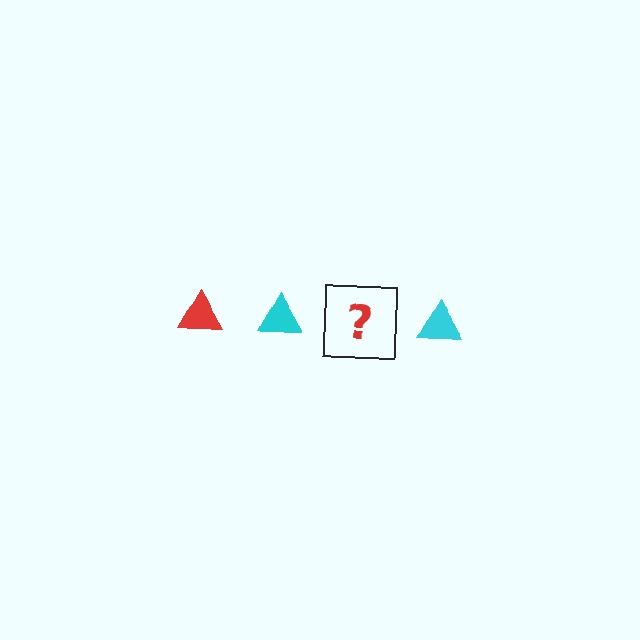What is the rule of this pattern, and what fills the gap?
The rule is that the pattern cycles through red, cyan triangles. The gap should be filled with a red triangle.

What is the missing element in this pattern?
The missing element is a red triangle.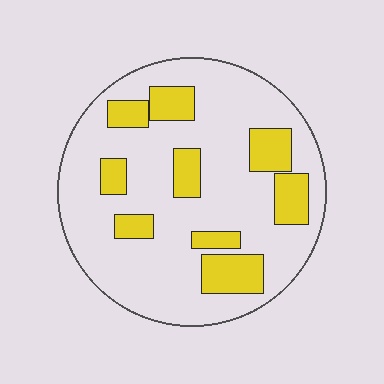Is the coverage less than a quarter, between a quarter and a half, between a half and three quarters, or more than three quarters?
Less than a quarter.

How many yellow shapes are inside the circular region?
9.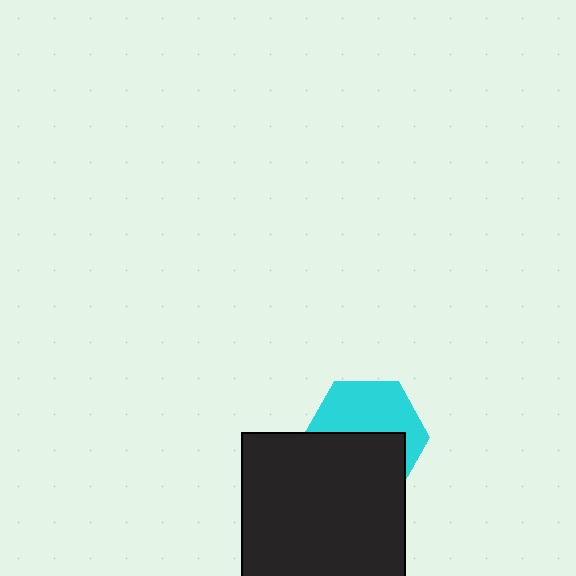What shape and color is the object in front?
The object in front is a black square.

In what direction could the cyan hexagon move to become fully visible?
The cyan hexagon could move up. That would shift it out from behind the black square entirely.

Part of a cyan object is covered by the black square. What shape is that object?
It is a hexagon.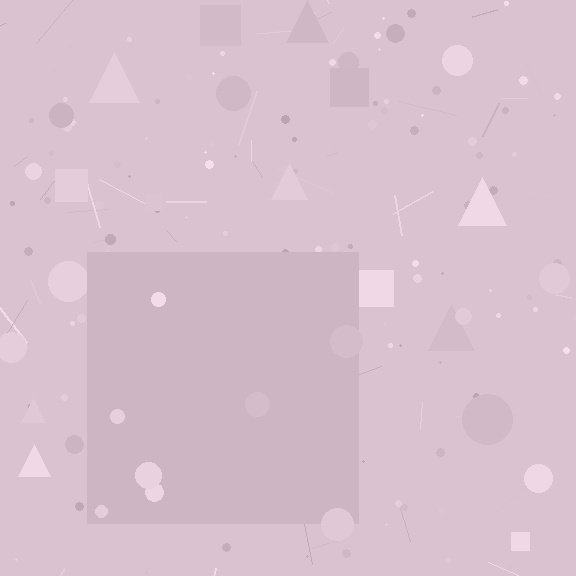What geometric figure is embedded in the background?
A square is embedded in the background.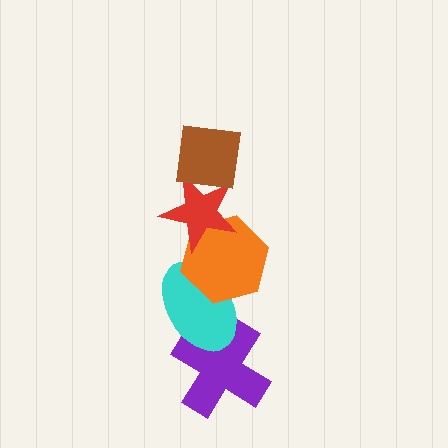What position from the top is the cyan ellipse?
The cyan ellipse is 4th from the top.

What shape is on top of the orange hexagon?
The red star is on top of the orange hexagon.